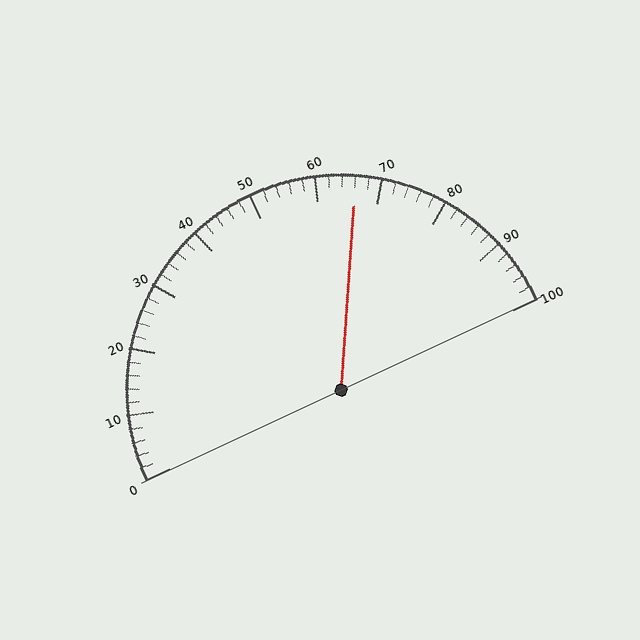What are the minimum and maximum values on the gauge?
The gauge ranges from 0 to 100.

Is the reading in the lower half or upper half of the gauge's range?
The reading is in the upper half of the range (0 to 100).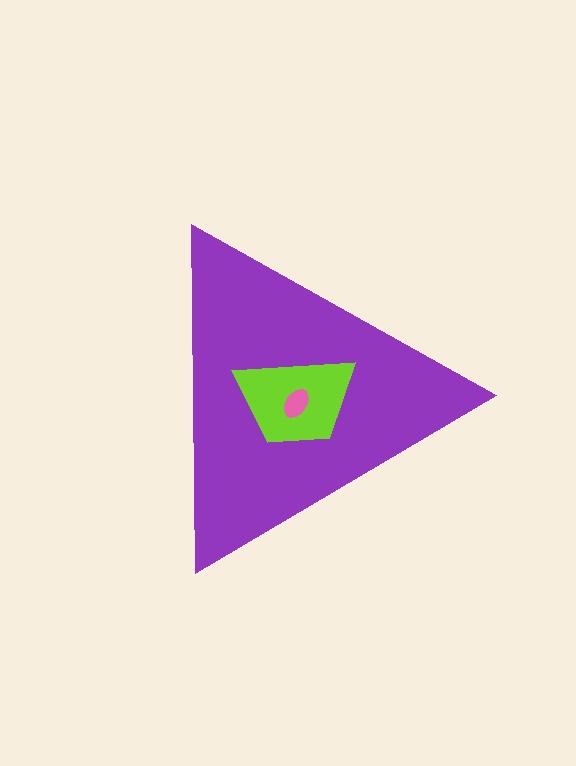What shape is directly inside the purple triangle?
The lime trapezoid.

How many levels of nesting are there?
3.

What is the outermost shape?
The purple triangle.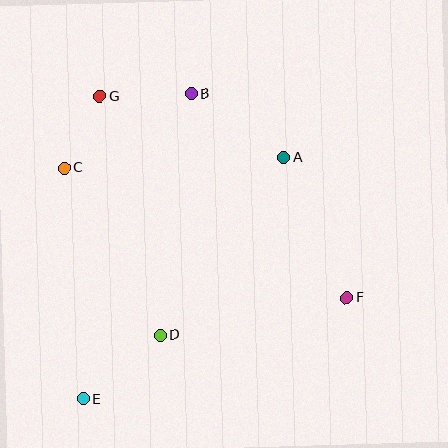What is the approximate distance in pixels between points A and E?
The distance between A and E is approximately 314 pixels.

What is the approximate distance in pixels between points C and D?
The distance between C and D is approximately 193 pixels.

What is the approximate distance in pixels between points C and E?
The distance between C and E is approximately 232 pixels.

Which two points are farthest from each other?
Points B and E are farthest from each other.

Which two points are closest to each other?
Points C and G are closest to each other.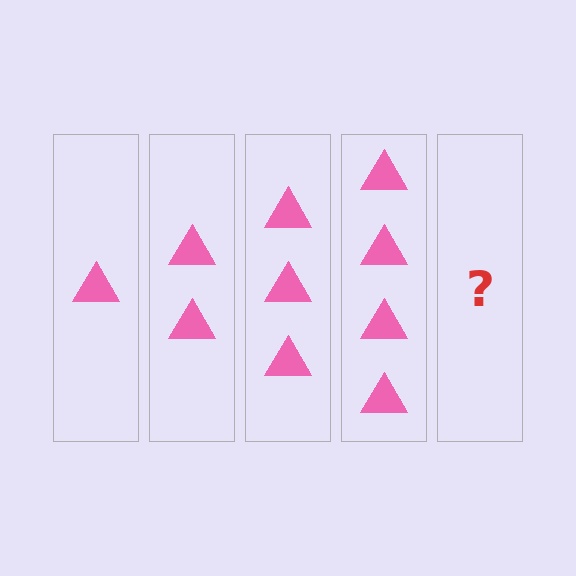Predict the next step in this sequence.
The next step is 5 triangles.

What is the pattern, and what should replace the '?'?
The pattern is that each step adds one more triangle. The '?' should be 5 triangles.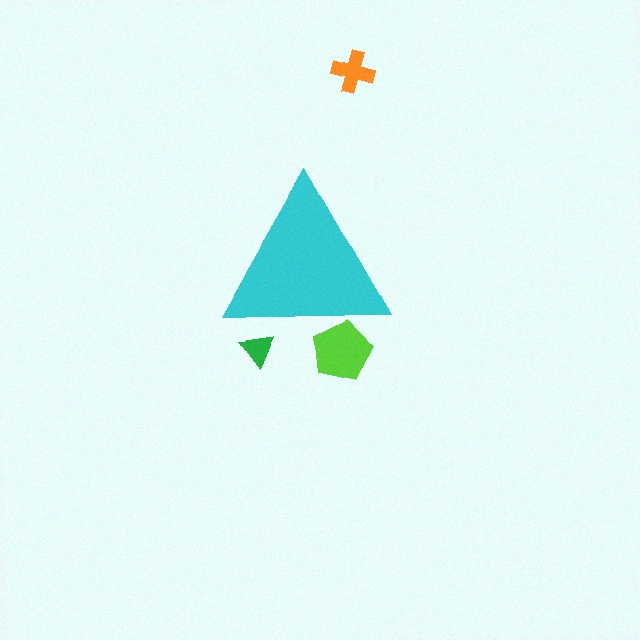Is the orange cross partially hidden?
No, the orange cross is fully visible.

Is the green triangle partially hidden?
Yes, the green triangle is partially hidden behind the cyan triangle.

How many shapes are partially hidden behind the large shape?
2 shapes are partially hidden.